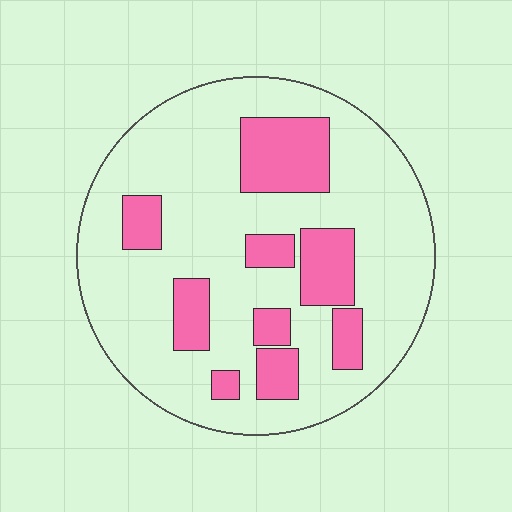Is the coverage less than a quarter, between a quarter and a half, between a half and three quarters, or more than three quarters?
Less than a quarter.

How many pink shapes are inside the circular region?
9.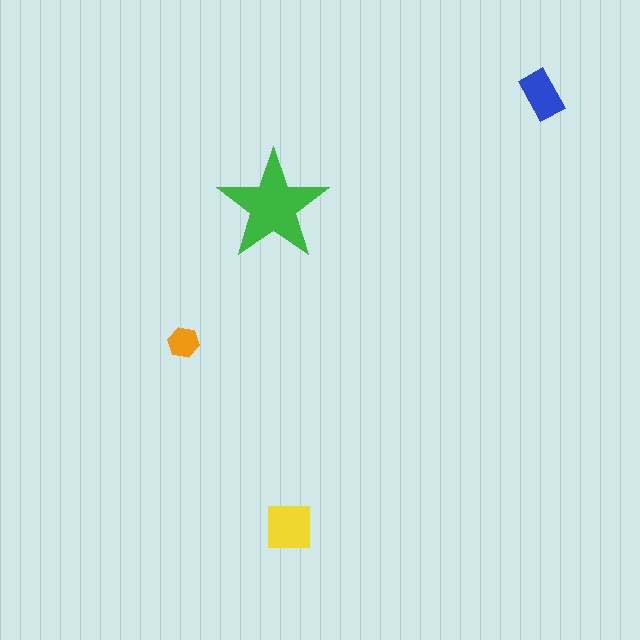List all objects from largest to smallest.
The green star, the yellow square, the blue rectangle, the orange hexagon.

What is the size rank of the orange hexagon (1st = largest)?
4th.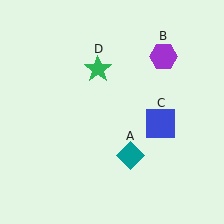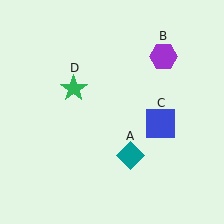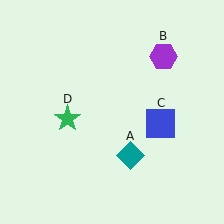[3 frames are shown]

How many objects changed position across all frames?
1 object changed position: green star (object D).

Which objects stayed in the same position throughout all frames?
Teal diamond (object A) and purple hexagon (object B) and blue square (object C) remained stationary.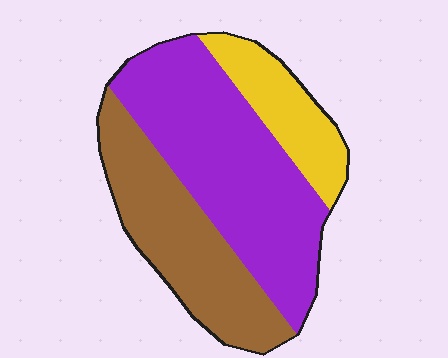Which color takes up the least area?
Yellow, at roughly 15%.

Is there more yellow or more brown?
Brown.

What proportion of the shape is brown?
Brown takes up about one third (1/3) of the shape.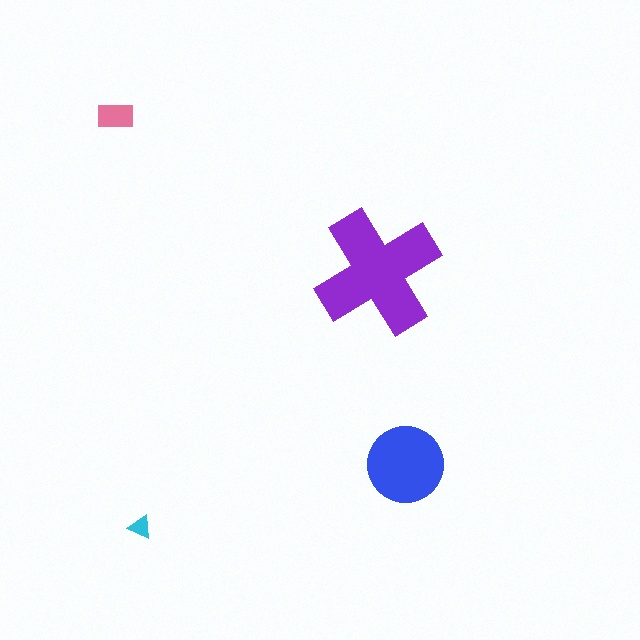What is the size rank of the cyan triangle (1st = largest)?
4th.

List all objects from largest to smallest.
The purple cross, the blue circle, the pink rectangle, the cyan triangle.